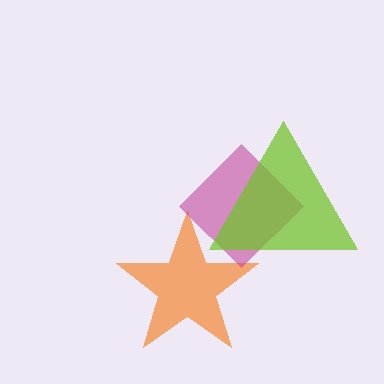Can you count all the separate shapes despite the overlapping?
Yes, there are 3 separate shapes.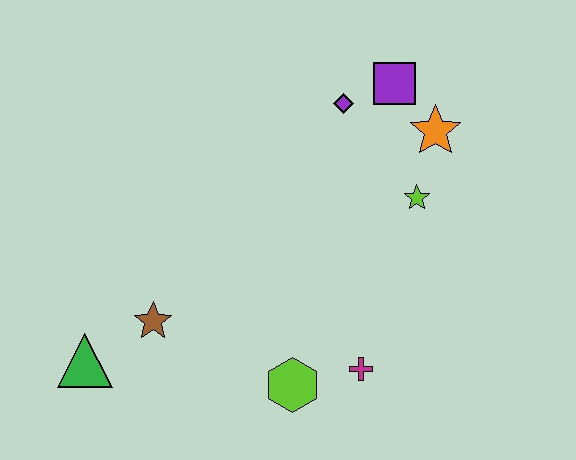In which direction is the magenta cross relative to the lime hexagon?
The magenta cross is to the right of the lime hexagon.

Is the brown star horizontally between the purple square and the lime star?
No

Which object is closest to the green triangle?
The brown star is closest to the green triangle.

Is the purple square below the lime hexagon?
No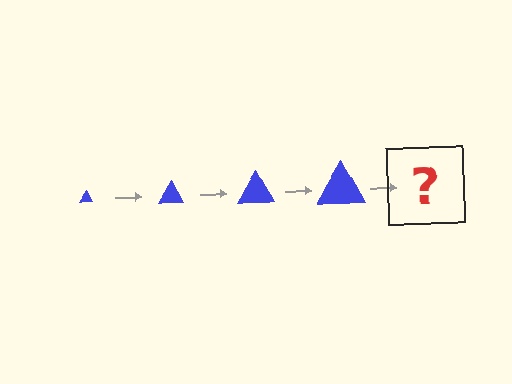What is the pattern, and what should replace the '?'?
The pattern is that the triangle gets progressively larger each step. The '?' should be a blue triangle, larger than the previous one.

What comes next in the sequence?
The next element should be a blue triangle, larger than the previous one.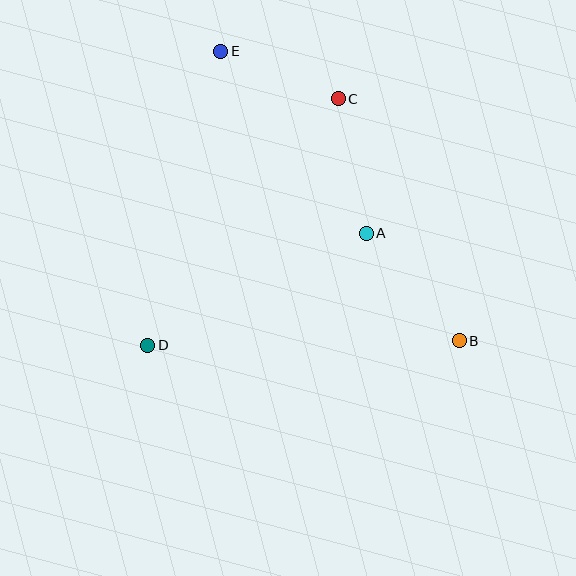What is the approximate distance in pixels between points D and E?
The distance between D and E is approximately 303 pixels.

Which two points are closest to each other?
Points C and E are closest to each other.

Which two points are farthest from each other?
Points B and E are farthest from each other.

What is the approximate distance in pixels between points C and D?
The distance between C and D is approximately 312 pixels.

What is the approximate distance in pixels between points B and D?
The distance between B and D is approximately 312 pixels.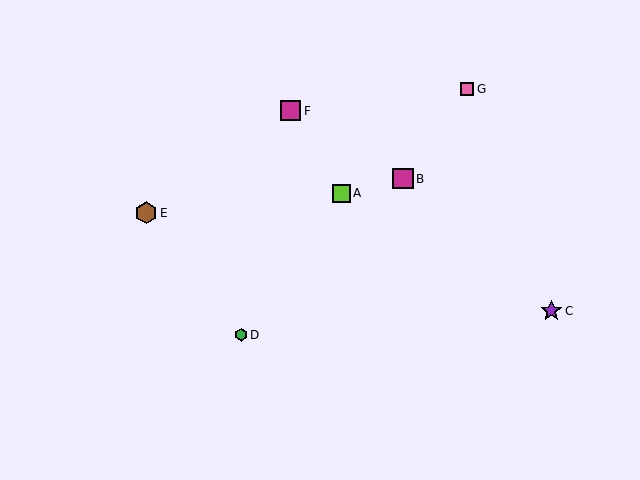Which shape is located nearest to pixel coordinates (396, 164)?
The magenta square (labeled B) at (403, 179) is nearest to that location.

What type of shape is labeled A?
Shape A is a lime square.